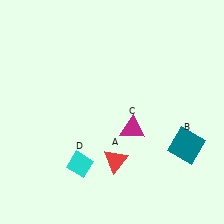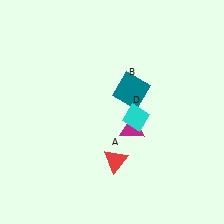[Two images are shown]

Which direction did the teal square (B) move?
The teal square (B) moved left.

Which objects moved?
The objects that moved are: the teal square (B), the cyan diamond (D).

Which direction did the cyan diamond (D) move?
The cyan diamond (D) moved right.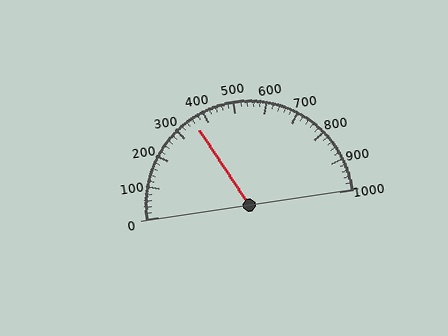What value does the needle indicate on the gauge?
The needle indicates approximately 360.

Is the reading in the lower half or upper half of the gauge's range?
The reading is in the lower half of the range (0 to 1000).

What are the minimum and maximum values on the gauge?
The gauge ranges from 0 to 1000.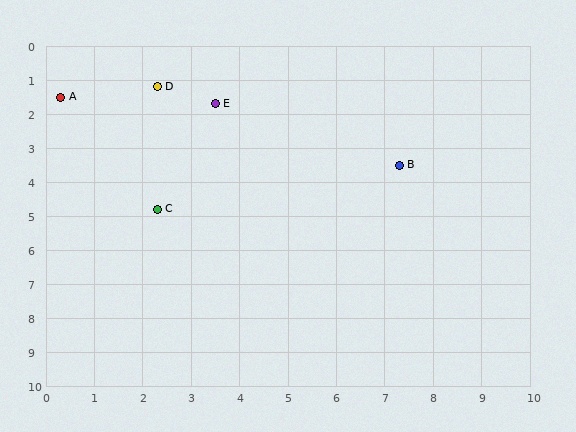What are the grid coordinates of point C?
Point C is at approximately (2.3, 4.8).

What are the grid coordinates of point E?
Point E is at approximately (3.5, 1.7).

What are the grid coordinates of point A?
Point A is at approximately (0.3, 1.5).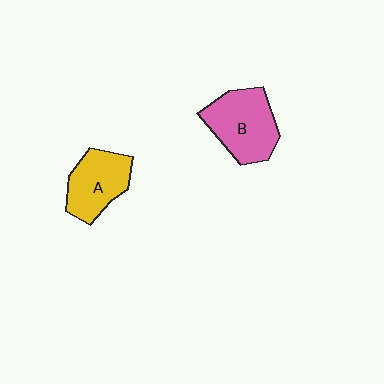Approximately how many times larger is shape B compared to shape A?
Approximately 1.2 times.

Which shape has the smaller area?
Shape A (yellow).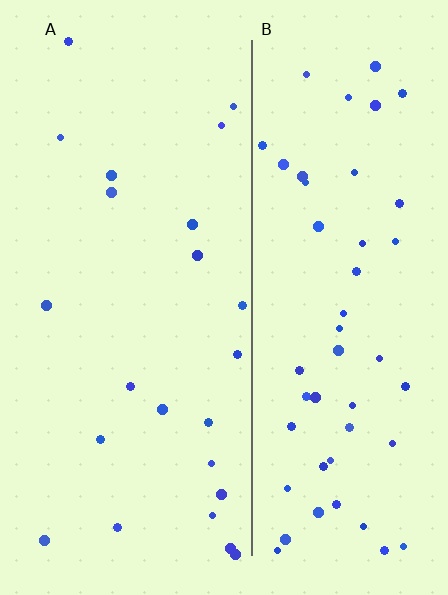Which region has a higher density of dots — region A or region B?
B (the right).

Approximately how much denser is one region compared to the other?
Approximately 2.3× — region B over region A.